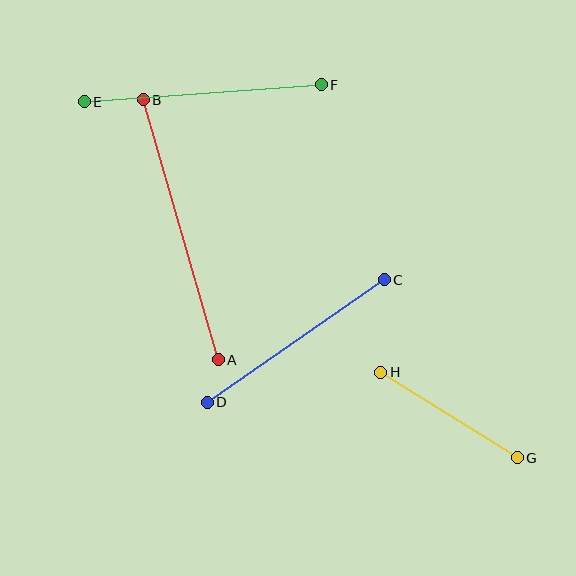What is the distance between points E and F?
The distance is approximately 238 pixels.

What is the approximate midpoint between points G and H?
The midpoint is at approximately (449, 415) pixels.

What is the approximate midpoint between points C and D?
The midpoint is at approximately (296, 341) pixels.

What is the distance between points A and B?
The distance is approximately 270 pixels.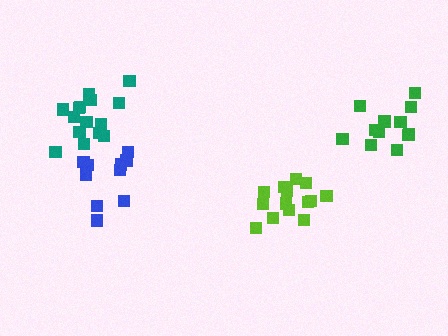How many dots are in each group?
Group 1: 15 dots, Group 2: 12 dots, Group 3: 14 dots, Group 4: 10 dots (51 total).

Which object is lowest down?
The lime cluster is bottommost.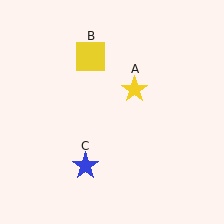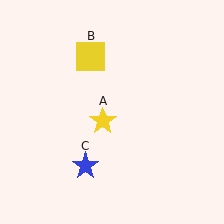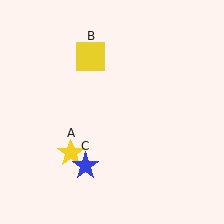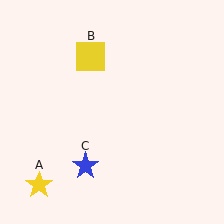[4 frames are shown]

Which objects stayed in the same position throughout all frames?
Yellow square (object B) and blue star (object C) remained stationary.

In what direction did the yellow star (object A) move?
The yellow star (object A) moved down and to the left.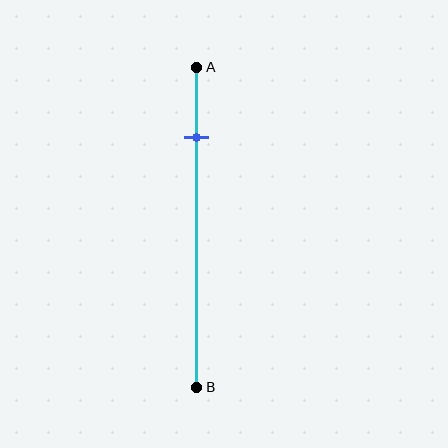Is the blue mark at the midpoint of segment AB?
No, the mark is at about 20% from A, not at the 50% midpoint.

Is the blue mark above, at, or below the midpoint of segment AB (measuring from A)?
The blue mark is above the midpoint of segment AB.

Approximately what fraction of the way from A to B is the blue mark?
The blue mark is approximately 20% of the way from A to B.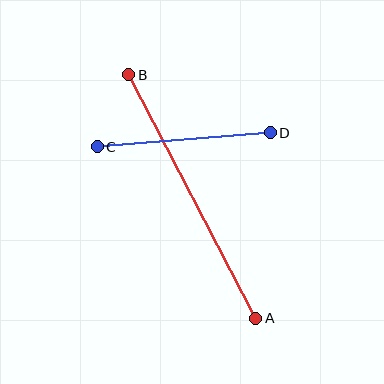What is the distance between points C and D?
The distance is approximately 174 pixels.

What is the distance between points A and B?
The distance is approximately 275 pixels.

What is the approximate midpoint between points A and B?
The midpoint is at approximately (192, 196) pixels.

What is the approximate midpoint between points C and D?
The midpoint is at approximately (184, 140) pixels.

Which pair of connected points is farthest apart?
Points A and B are farthest apart.